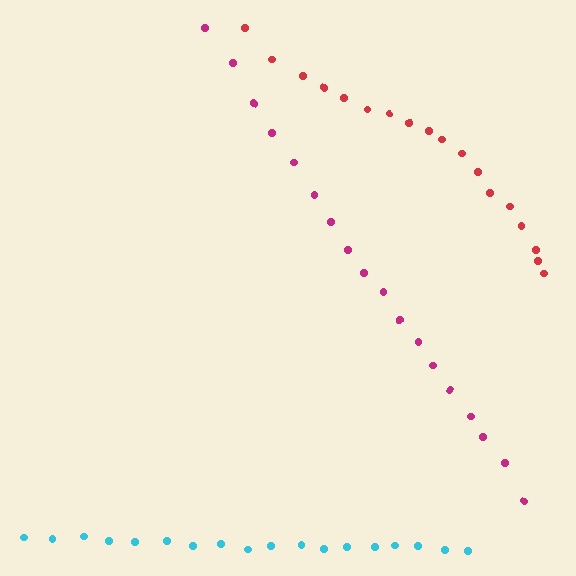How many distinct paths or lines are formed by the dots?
There are 3 distinct paths.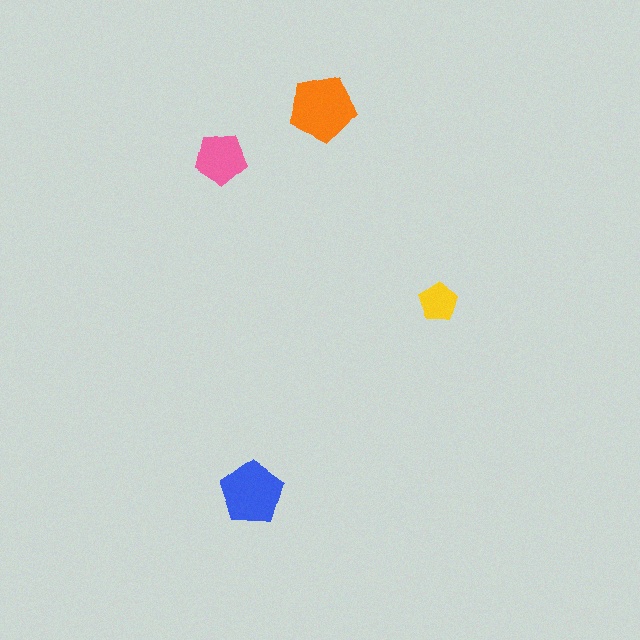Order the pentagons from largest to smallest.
the orange one, the blue one, the pink one, the yellow one.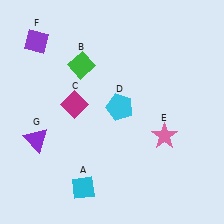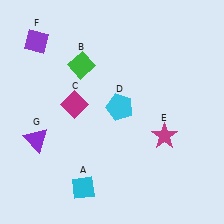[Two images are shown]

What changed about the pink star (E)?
In Image 1, E is pink. In Image 2, it changed to magenta.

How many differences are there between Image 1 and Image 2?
There is 1 difference between the two images.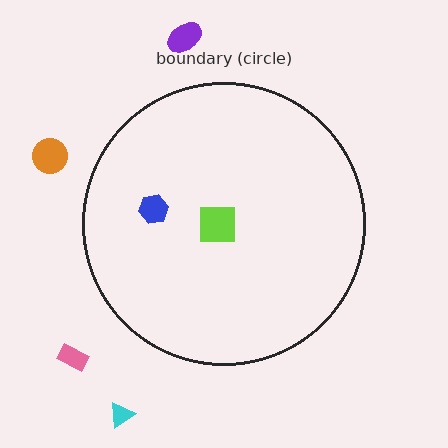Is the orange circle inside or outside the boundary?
Outside.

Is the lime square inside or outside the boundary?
Inside.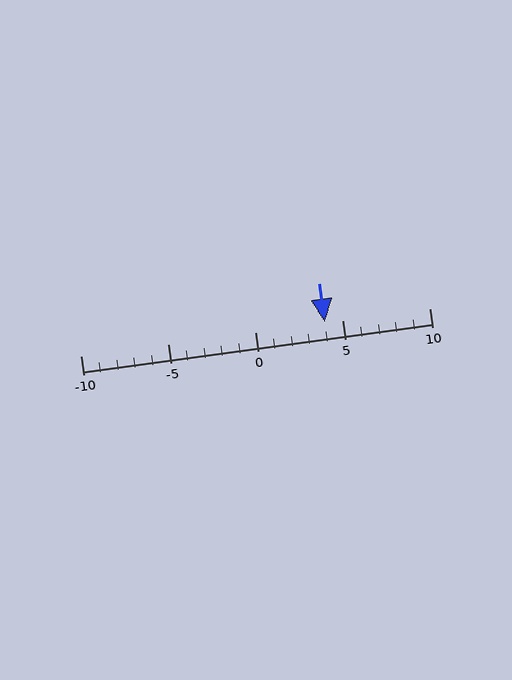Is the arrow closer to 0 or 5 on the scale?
The arrow is closer to 5.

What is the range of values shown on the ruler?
The ruler shows values from -10 to 10.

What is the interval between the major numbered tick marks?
The major tick marks are spaced 5 units apart.